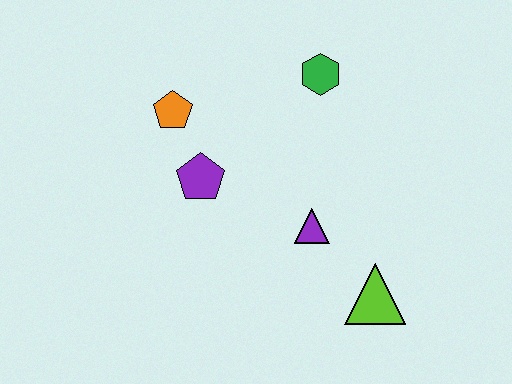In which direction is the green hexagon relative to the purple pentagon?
The green hexagon is to the right of the purple pentagon.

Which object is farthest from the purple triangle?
The orange pentagon is farthest from the purple triangle.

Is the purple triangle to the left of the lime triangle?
Yes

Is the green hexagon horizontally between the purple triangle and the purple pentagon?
No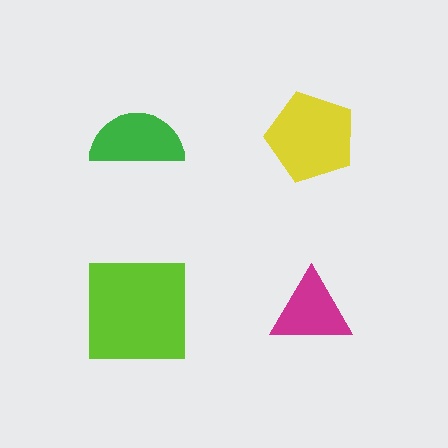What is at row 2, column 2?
A magenta triangle.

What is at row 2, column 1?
A lime square.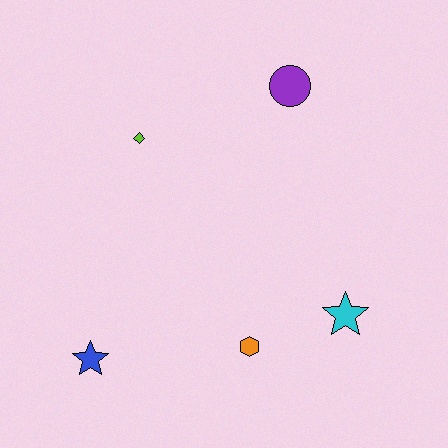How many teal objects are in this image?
There are no teal objects.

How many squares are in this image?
There are no squares.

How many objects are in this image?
There are 5 objects.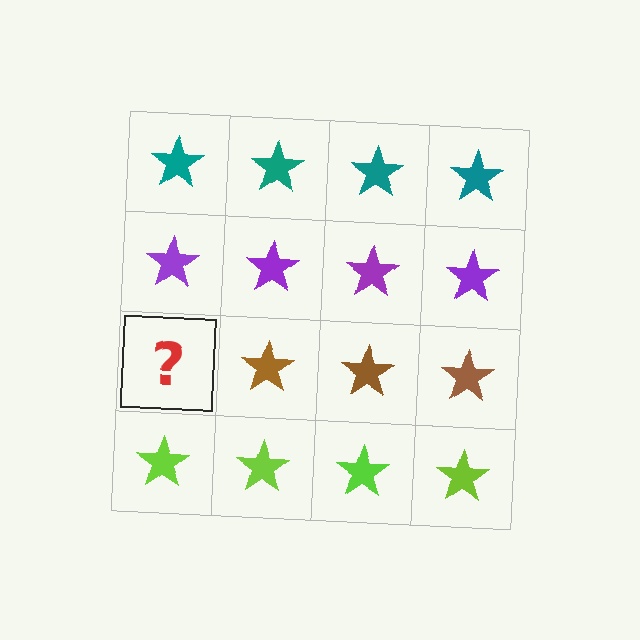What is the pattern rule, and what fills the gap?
The rule is that each row has a consistent color. The gap should be filled with a brown star.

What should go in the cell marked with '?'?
The missing cell should contain a brown star.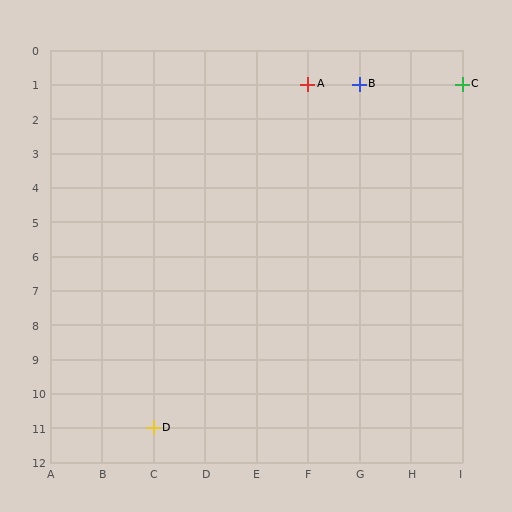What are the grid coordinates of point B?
Point B is at grid coordinates (G, 1).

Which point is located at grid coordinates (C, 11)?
Point D is at (C, 11).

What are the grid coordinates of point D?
Point D is at grid coordinates (C, 11).